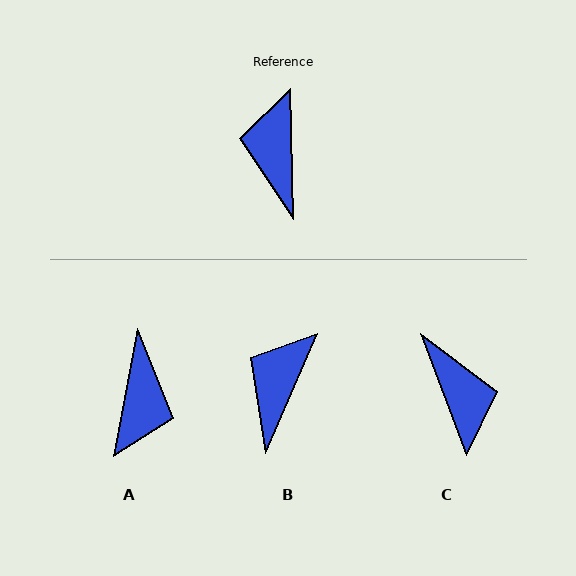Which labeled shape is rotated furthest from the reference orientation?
A, about 169 degrees away.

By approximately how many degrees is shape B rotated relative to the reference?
Approximately 24 degrees clockwise.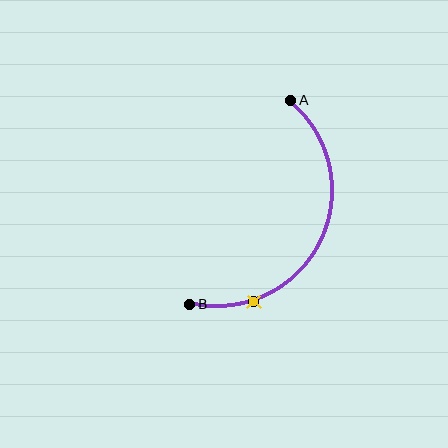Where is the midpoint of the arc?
The arc midpoint is the point on the curve farthest from the straight line joining A and B. It sits to the right of that line.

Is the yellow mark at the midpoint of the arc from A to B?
No. The yellow mark lies on the arc but is closer to endpoint B. The arc midpoint would be at the point on the curve equidistant along the arc from both A and B.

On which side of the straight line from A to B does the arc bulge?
The arc bulges to the right of the straight line connecting A and B.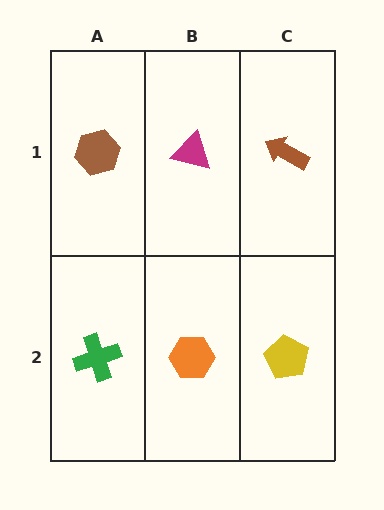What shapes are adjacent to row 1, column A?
A green cross (row 2, column A), a magenta triangle (row 1, column B).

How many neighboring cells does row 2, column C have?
2.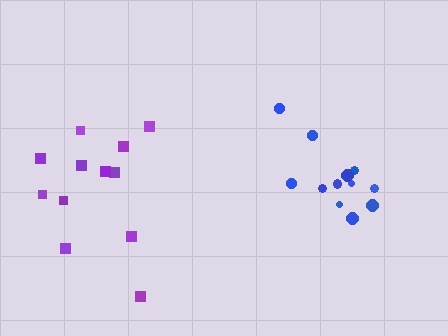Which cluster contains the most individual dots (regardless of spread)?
Blue (13).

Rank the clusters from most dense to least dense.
blue, purple.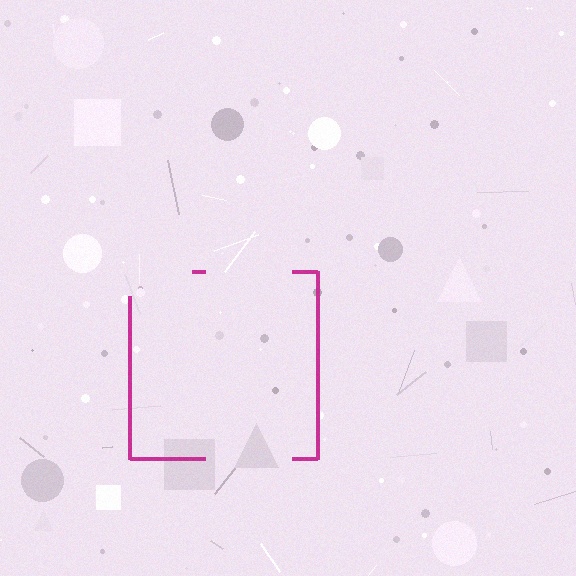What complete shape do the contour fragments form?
The contour fragments form a square.